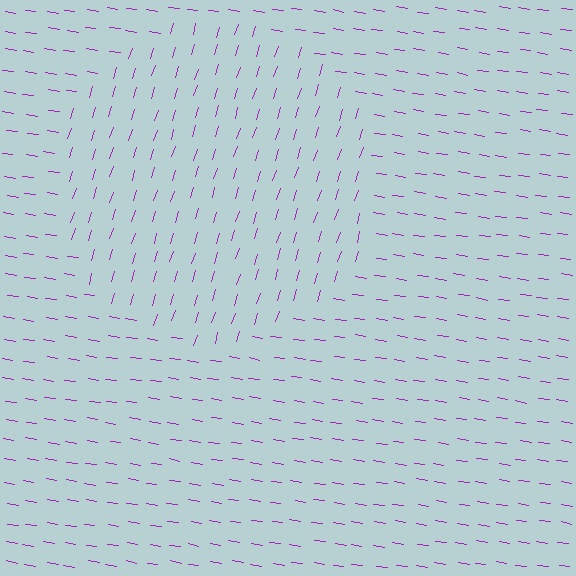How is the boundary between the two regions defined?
The boundary is defined purely by a change in line orientation (approximately 81 degrees difference). All lines are the same color and thickness.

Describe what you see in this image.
The image is filled with small purple line segments. A circle region in the image has lines oriented differently from the surrounding lines, creating a visible texture boundary.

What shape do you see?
I see a circle.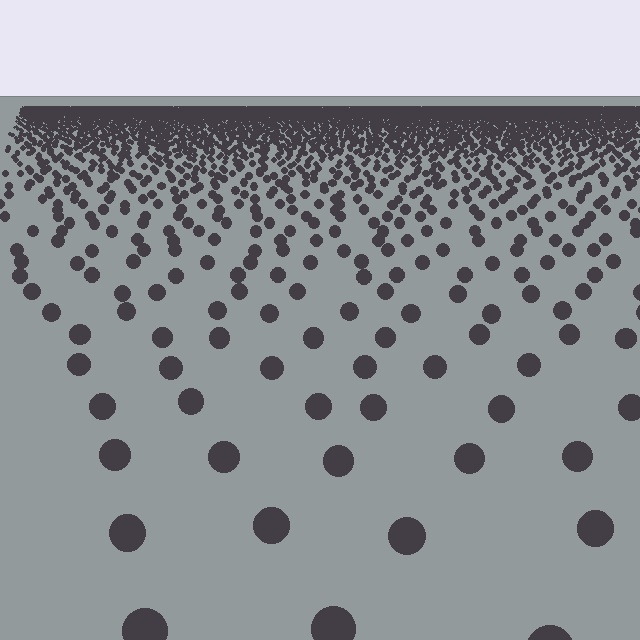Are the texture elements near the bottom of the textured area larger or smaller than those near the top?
Larger. Near the bottom, elements are closer to the viewer and appear at a bigger on-screen size.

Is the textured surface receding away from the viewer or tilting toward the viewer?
The surface is receding away from the viewer. Texture elements get smaller and denser toward the top.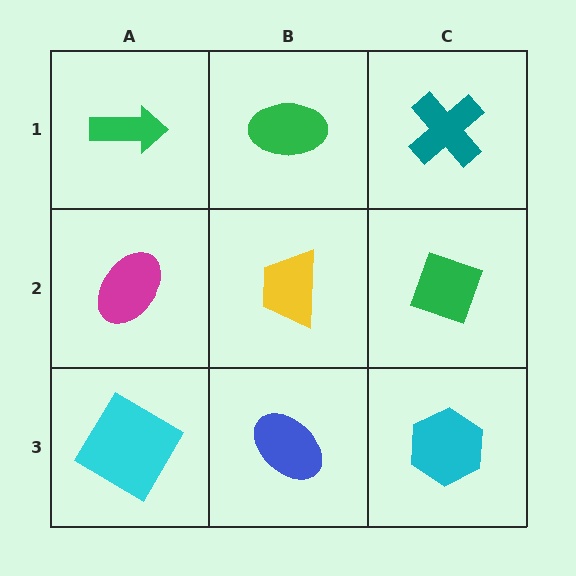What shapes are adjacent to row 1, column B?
A yellow trapezoid (row 2, column B), a green arrow (row 1, column A), a teal cross (row 1, column C).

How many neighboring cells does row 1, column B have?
3.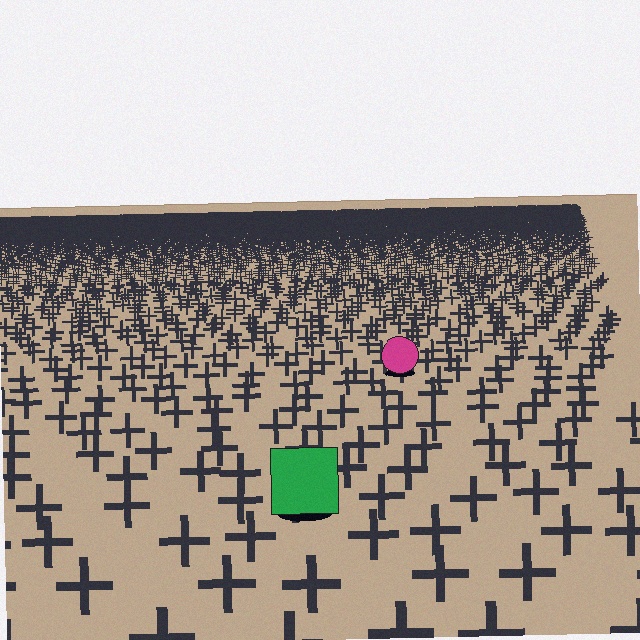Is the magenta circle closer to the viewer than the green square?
No. The green square is closer — you can tell from the texture gradient: the ground texture is coarser near it.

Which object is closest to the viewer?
The green square is closest. The texture marks near it are larger and more spread out.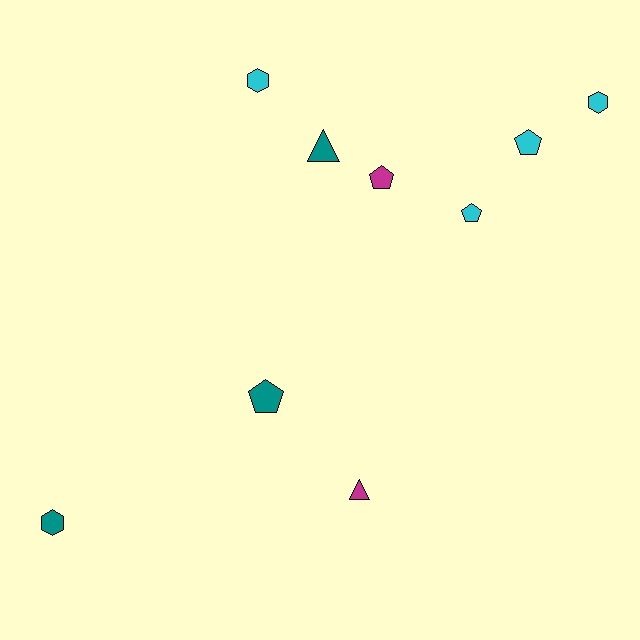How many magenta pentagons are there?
There is 1 magenta pentagon.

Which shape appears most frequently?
Pentagon, with 4 objects.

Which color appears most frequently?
Cyan, with 4 objects.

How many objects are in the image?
There are 9 objects.